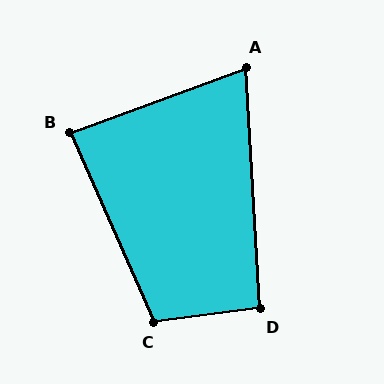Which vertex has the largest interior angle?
C, at approximately 107 degrees.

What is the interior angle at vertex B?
Approximately 86 degrees (approximately right).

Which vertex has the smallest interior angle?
A, at approximately 73 degrees.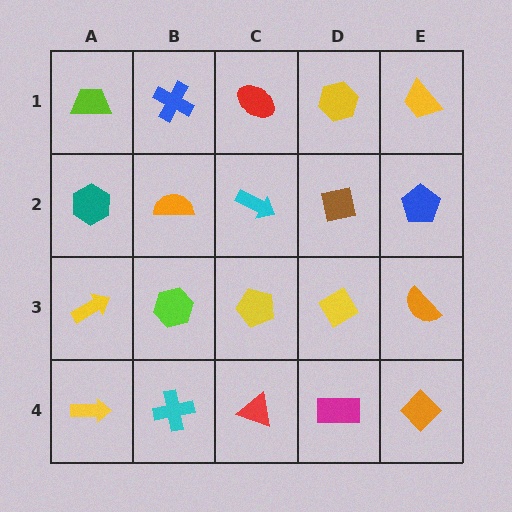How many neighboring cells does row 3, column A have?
3.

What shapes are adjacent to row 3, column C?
A cyan arrow (row 2, column C), a red triangle (row 4, column C), a lime hexagon (row 3, column B), a yellow diamond (row 3, column D).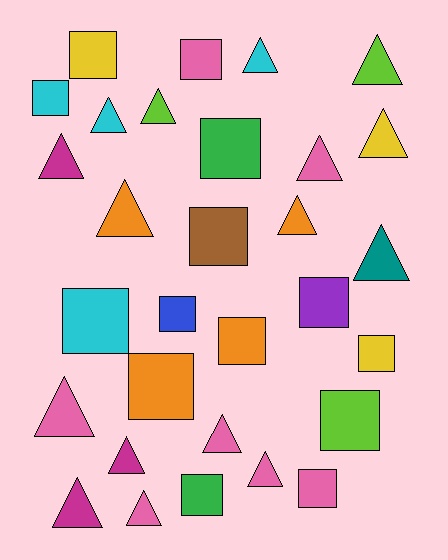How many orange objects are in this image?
There are 4 orange objects.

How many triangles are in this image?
There are 16 triangles.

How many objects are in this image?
There are 30 objects.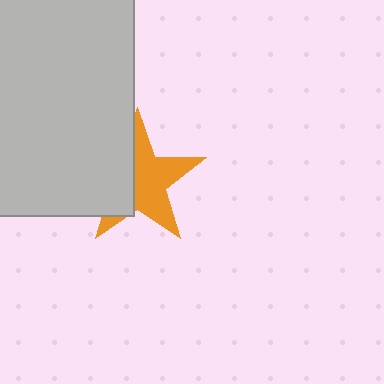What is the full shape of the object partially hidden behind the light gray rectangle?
The partially hidden object is an orange star.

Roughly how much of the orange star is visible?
About half of it is visible (roughly 58%).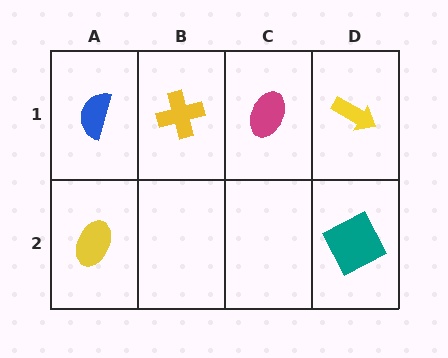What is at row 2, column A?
A yellow ellipse.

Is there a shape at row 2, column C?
No, that cell is empty.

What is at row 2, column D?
A teal square.